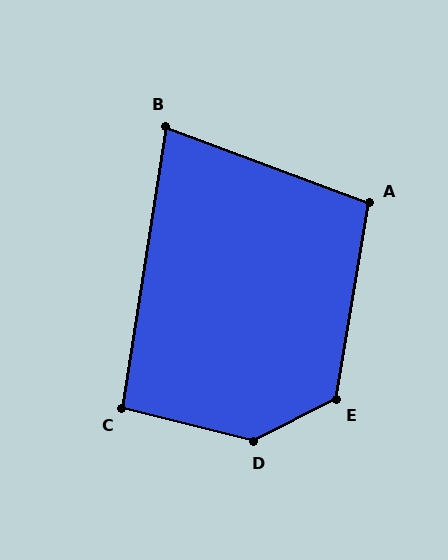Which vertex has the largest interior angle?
D, at approximately 139 degrees.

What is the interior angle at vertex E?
Approximately 126 degrees (obtuse).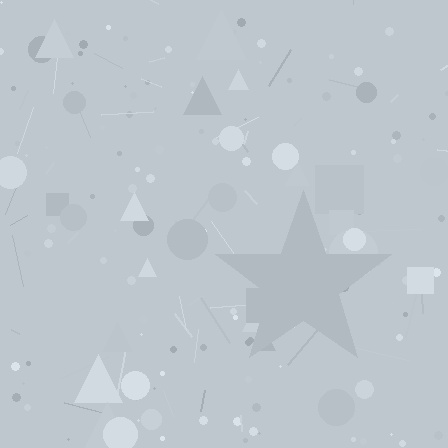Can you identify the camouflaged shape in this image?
The camouflaged shape is a star.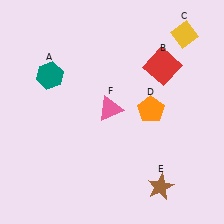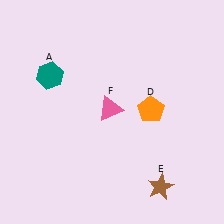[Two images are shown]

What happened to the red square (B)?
The red square (B) was removed in Image 2. It was in the top-right area of Image 1.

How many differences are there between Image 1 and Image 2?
There are 2 differences between the two images.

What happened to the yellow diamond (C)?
The yellow diamond (C) was removed in Image 2. It was in the top-right area of Image 1.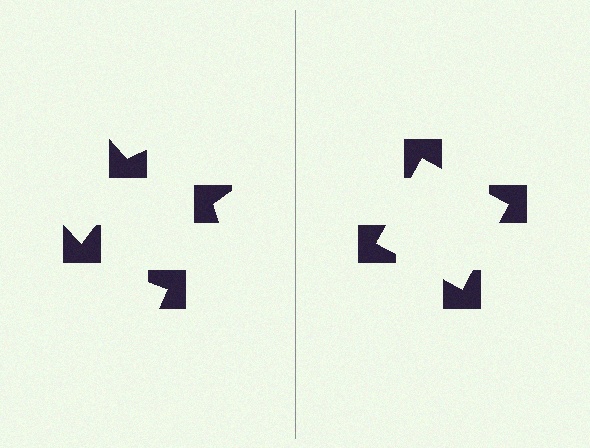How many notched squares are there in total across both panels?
8 — 4 on each side.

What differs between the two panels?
The notched squares are positioned identically on both sides; only the wedge orientations differ. On the right they align to a square; on the left they are misaligned.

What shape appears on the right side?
An illusory square.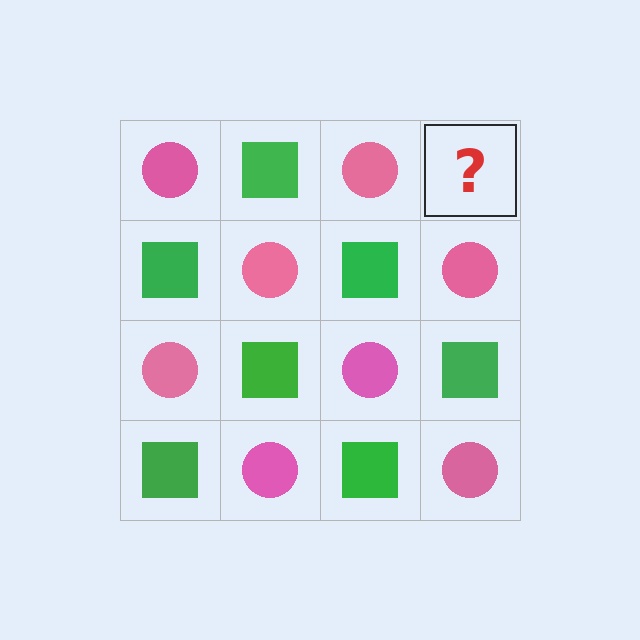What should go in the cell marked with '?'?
The missing cell should contain a green square.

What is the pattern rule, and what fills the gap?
The rule is that it alternates pink circle and green square in a checkerboard pattern. The gap should be filled with a green square.